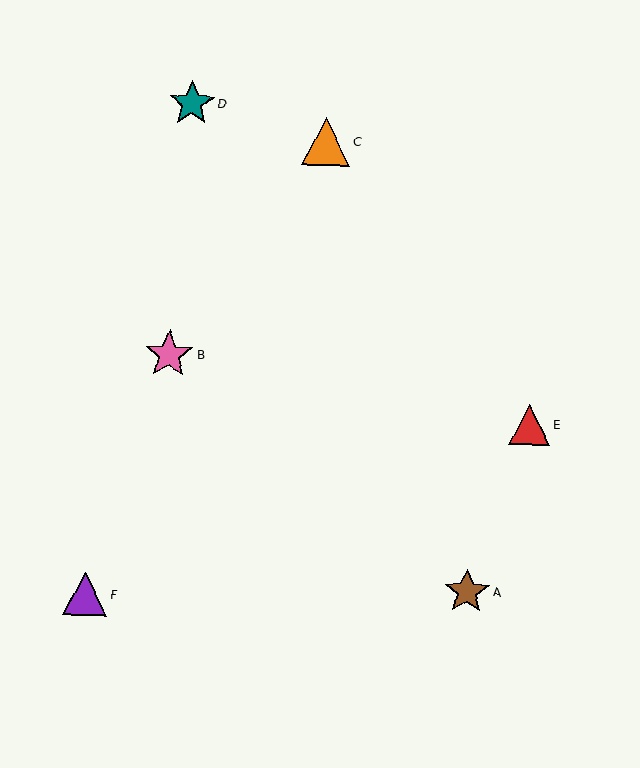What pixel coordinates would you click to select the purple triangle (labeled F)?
Click at (85, 594) to select the purple triangle F.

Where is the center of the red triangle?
The center of the red triangle is at (530, 425).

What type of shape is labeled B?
Shape B is a pink star.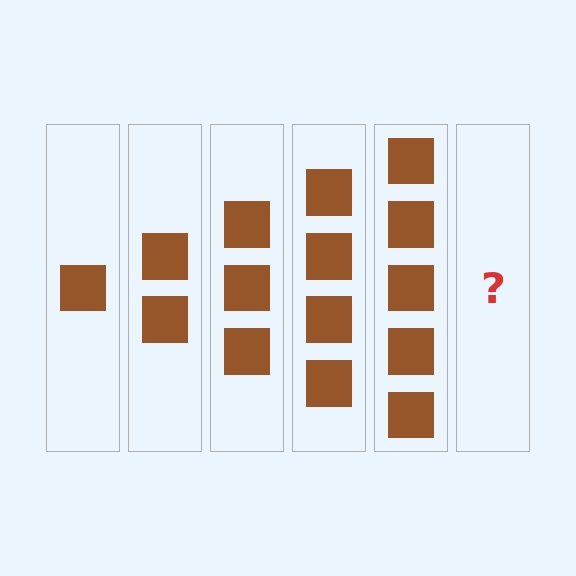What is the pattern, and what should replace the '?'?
The pattern is that each step adds one more square. The '?' should be 6 squares.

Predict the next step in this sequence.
The next step is 6 squares.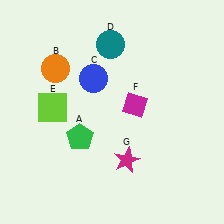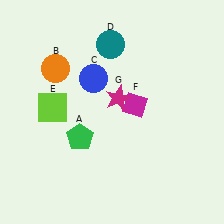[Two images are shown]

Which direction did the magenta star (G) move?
The magenta star (G) moved up.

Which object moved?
The magenta star (G) moved up.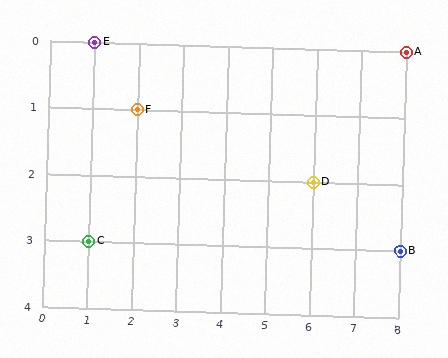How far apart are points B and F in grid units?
Points B and F are 6 columns and 2 rows apart (about 6.3 grid units diagonally).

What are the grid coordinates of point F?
Point F is at grid coordinates (2, 1).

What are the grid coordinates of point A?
Point A is at grid coordinates (8, 0).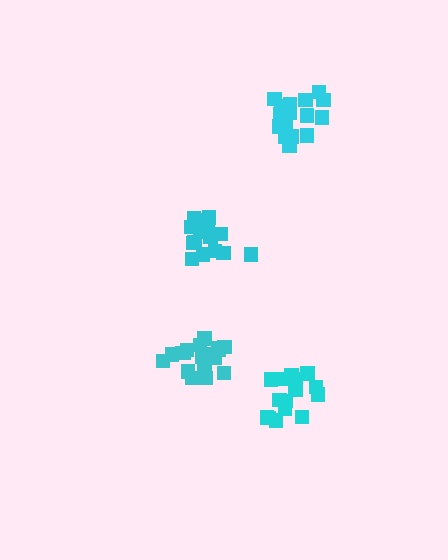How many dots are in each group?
Group 1: 16 dots, Group 2: 16 dots, Group 3: 18 dots, Group 4: 17 dots (67 total).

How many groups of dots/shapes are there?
There are 4 groups.